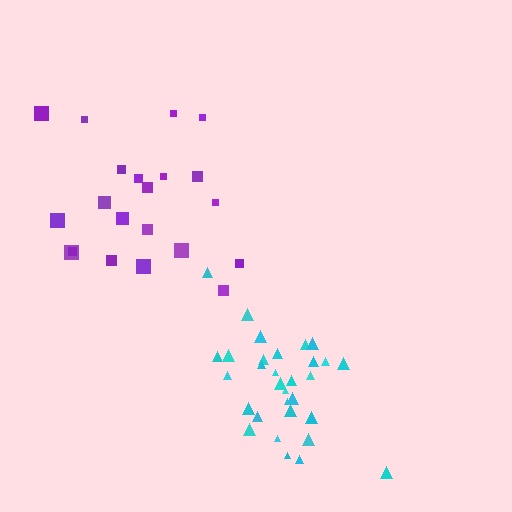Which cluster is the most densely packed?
Cyan.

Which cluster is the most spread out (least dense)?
Purple.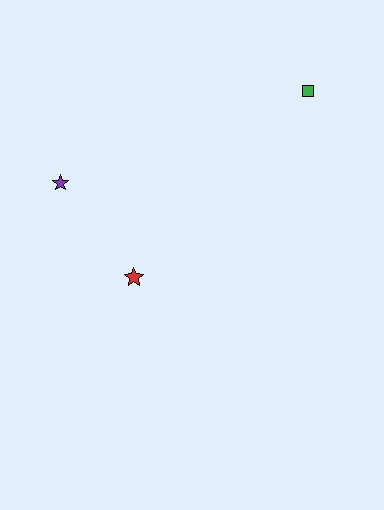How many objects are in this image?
There are 3 objects.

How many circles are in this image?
There are no circles.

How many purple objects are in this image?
There is 1 purple object.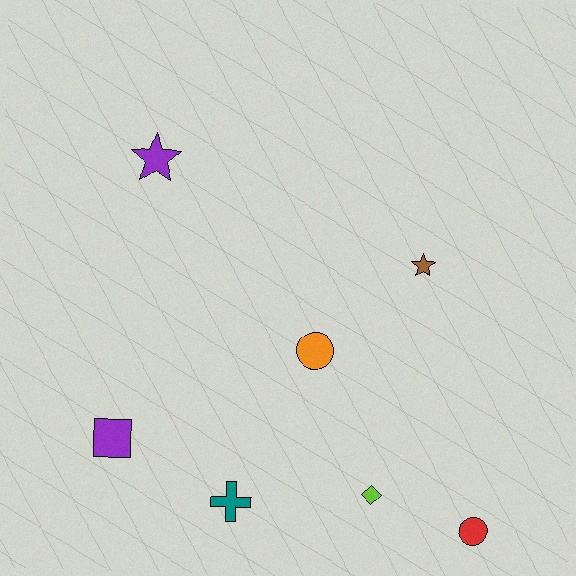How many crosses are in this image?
There is 1 cross.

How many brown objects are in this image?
There is 1 brown object.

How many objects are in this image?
There are 7 objects.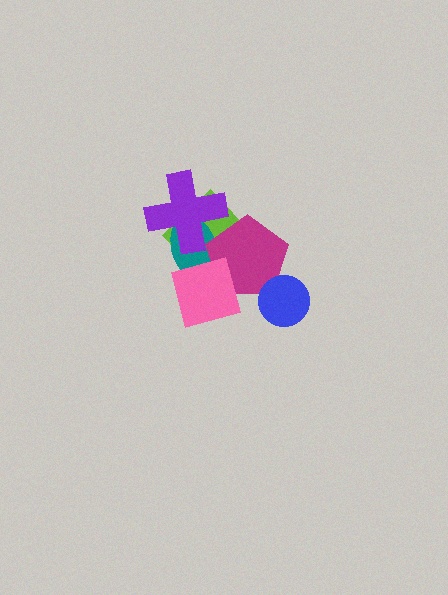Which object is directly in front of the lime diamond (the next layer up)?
The teal ellipse is directly in front of the lime diamond.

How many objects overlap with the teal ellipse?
4 objects overlap with the teal ellipse.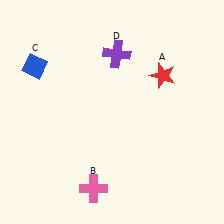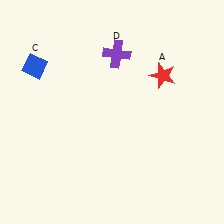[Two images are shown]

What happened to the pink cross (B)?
The pink cross (B) was removed in Image 2. It was in the bottom-left area of Image 1.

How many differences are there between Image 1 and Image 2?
There is 1 difference between the two images.